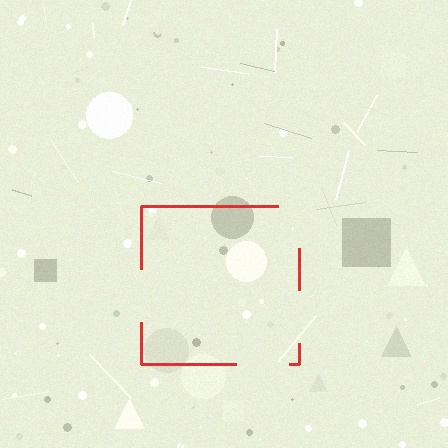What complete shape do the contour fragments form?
The contour fragments form a square.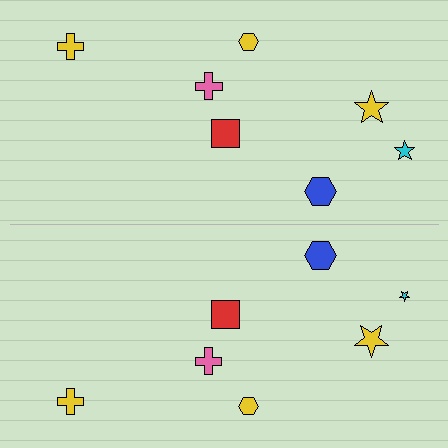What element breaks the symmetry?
The cyan star on the bottom side has a different size than its mirror counterpart.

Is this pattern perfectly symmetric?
No, the pattern is not perfectly symmetric. The cyan star on the bottom side has a different size than its mirror counterpart.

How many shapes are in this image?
There are 14 shapes in this image.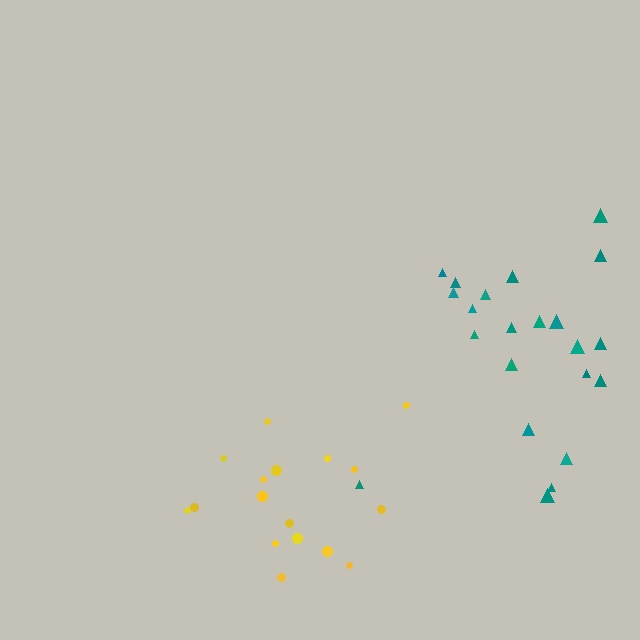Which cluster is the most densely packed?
Yellow.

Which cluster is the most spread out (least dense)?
Teal.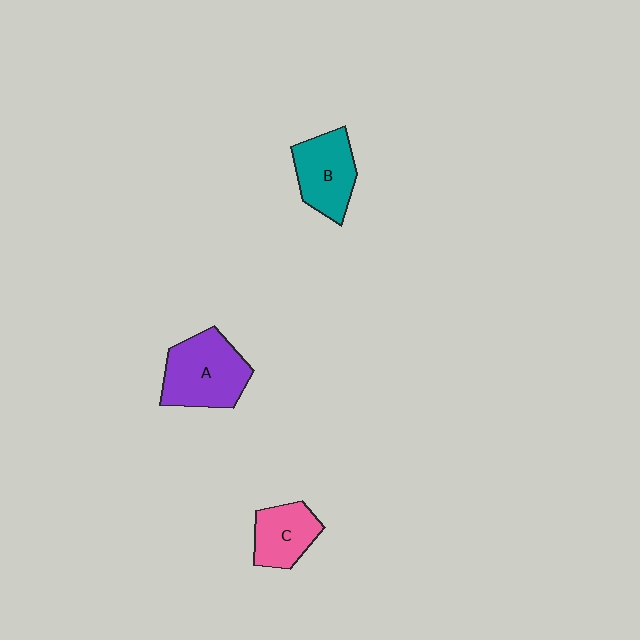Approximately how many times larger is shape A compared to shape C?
Approximately 1.6 times.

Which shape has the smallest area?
Shape C (pink).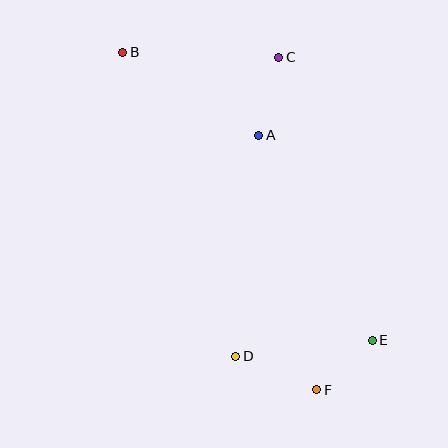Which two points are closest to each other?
Points E and F are closest to each other.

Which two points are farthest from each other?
Points B and F are farthest from each other.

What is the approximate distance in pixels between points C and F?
The distance between C and F is approximately 335 pixels.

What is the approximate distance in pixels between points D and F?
The distance between D and F is approximately 87 pixels.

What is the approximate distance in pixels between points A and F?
The distance between A and F is approximately 261 pixels.